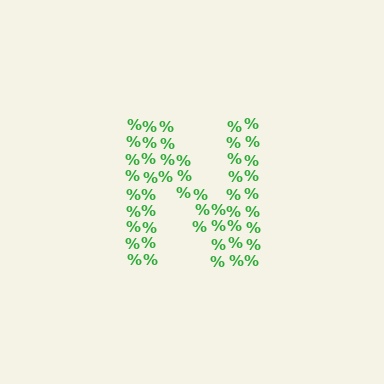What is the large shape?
The large shape is the letter N.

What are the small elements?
The small elements are percent signs.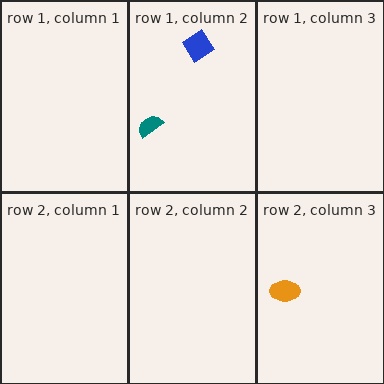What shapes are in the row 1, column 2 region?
The teal semicircle, the blue diamond.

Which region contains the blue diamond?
The row 1, column 2 region.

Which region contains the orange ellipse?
The row 2, column 3 region.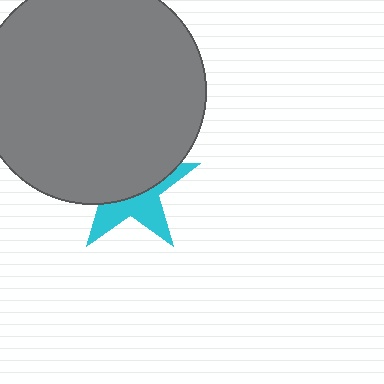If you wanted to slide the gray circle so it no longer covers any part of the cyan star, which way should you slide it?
Slide it up — that is the most direct way to separate the two shapes.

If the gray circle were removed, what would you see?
You would see the complete cyan star.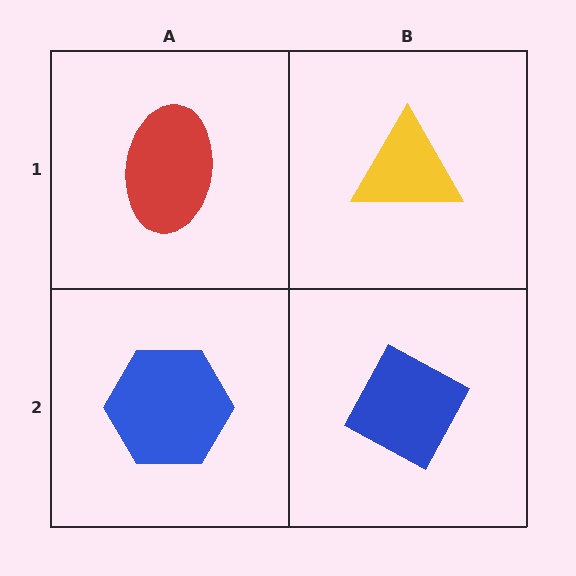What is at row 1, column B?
A yellow triangle.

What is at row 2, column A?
A blue hexagon.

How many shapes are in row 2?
2 shapes.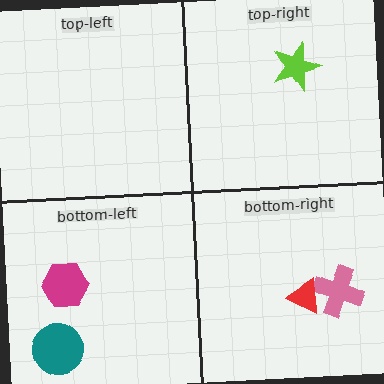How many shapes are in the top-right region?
1.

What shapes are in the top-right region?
The lime star.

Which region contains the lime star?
The top-right region.